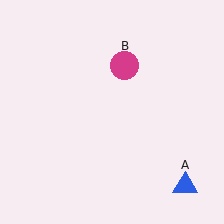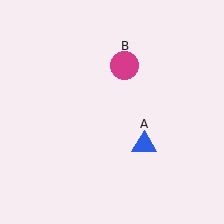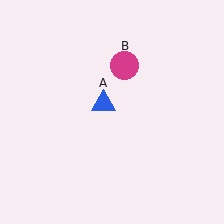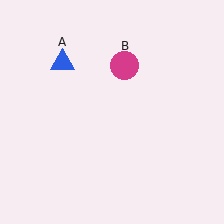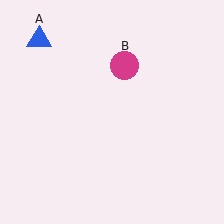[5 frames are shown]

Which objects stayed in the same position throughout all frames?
Magenta circle (object B) remained stationary.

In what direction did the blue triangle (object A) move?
The blue triangle (object A) moved up and to the left.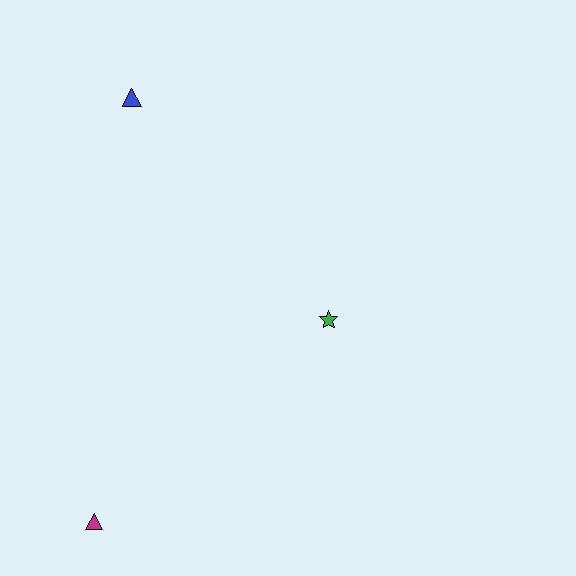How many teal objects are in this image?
There are no teal objects.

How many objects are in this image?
There are 3 objects.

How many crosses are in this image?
There are no crosses.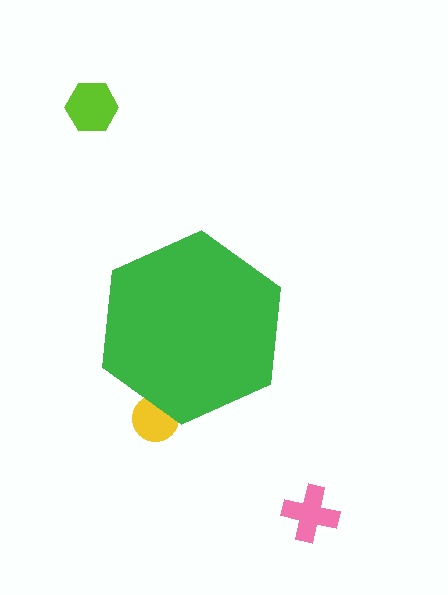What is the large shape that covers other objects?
A green hexagon.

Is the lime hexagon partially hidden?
No, the lime hexagon is fully visible.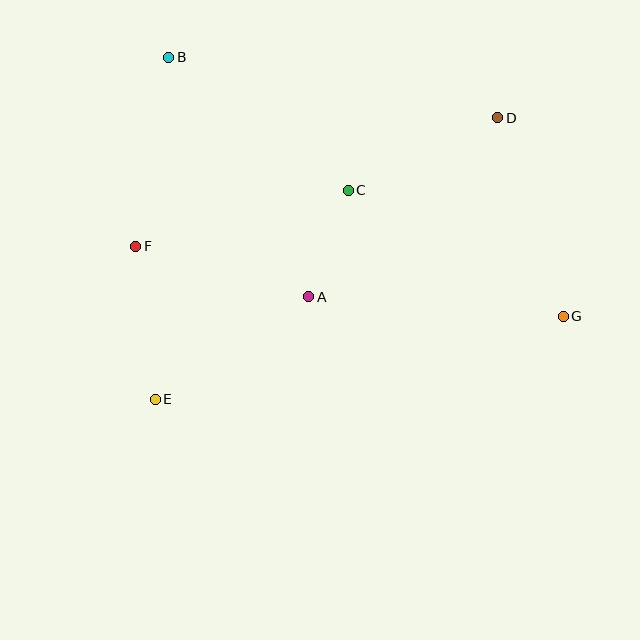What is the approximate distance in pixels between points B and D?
The distance between B and D is approximately 335 pixels.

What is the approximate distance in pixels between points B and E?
The distance between B and E is approximately 343 pixels.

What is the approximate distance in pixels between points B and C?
The distance between B and C is approximately 224 pixels.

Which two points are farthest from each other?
Points B and G are farthest from each other.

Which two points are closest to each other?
Points A and C are closest to each other.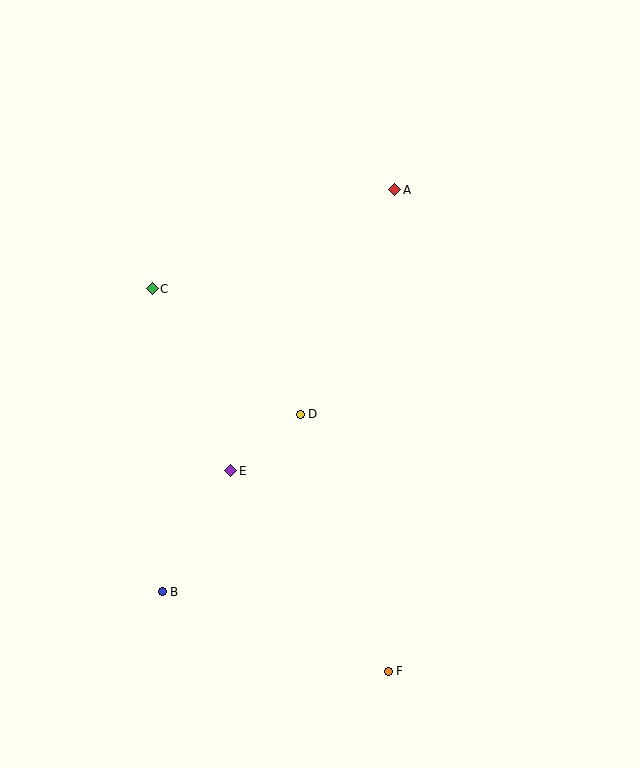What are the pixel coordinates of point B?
Point B is at (162, 592).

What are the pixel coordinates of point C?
Point C is at (152, 289).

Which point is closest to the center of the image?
Point D at (300, 414) is closest to the center.